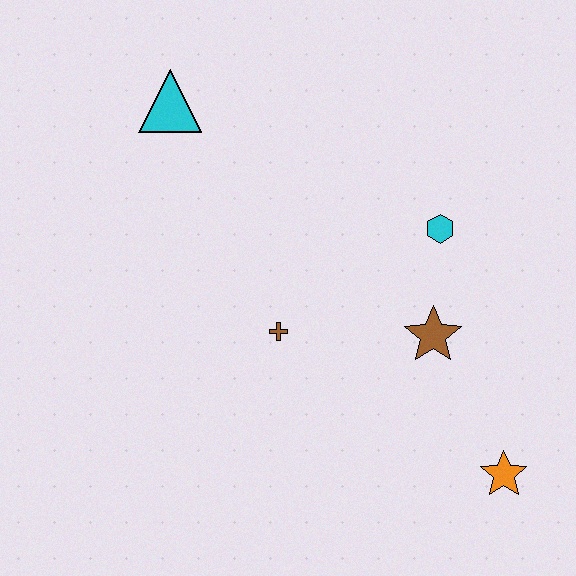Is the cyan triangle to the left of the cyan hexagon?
Yes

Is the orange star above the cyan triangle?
No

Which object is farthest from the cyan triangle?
The orange star is farthest from the cyan triangle.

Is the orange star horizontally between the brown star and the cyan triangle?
No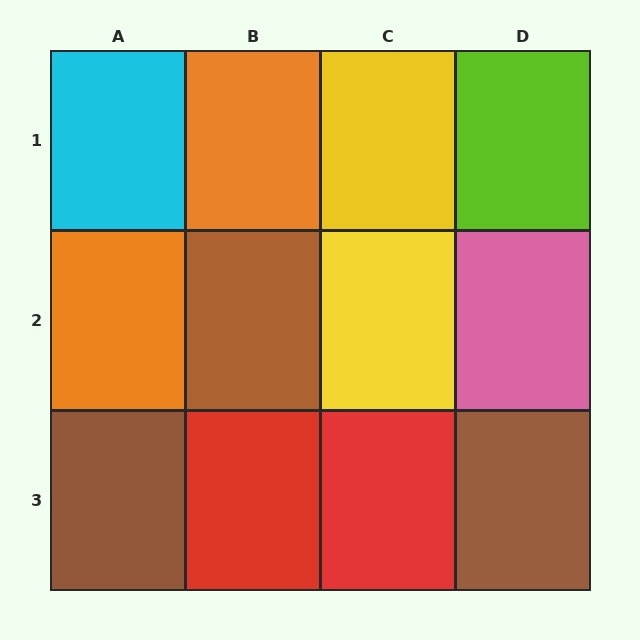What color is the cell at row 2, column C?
Yellow.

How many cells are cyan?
1 cell is cyan.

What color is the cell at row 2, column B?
Brown.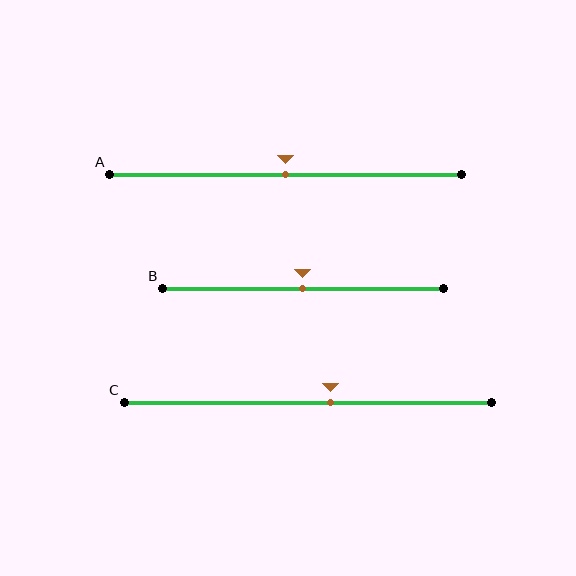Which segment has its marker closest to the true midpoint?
Segment A has its marker closest to the true midpoint.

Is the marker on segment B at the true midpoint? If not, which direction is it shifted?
Yes, the marker on segment B is at the true midpoint.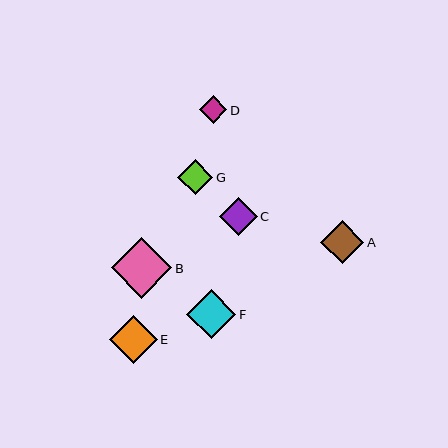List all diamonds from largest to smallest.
From largest to smallest: B, F, E, A, C, G, D.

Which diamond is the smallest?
Diamond D is the smallest with a size of approximately 27 pixels.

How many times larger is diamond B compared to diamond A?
Diamond B is approximately 1.4 times the size of diamond A.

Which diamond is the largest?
Diamond B is the largest with a size of approximately 60 pixels.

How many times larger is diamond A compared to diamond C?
Diamond A is approximately 1.2 times the size of diamond C.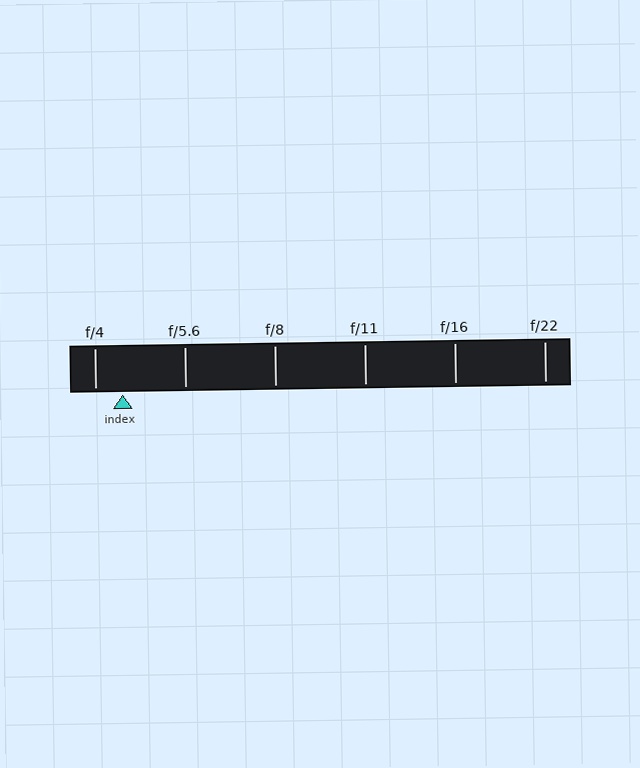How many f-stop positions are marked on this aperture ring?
There are 6 f-stop positions marked.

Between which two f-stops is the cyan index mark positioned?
The index mark is between f/4 and f/5.6.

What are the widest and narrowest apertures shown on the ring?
The widest aperture shown is f/4 and the narrowest is f/22.